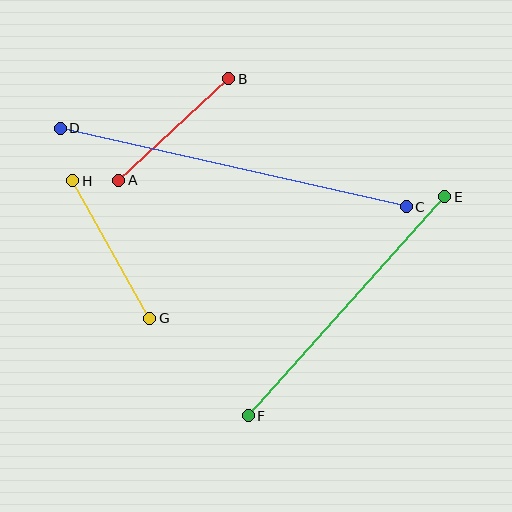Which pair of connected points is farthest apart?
Points C and D are farthest apart.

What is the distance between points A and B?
The distance is approximately 150 pixels.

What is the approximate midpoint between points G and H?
The midpoint is at approximately (111, 250) pixels.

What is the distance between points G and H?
The distance is approximately 158 pixels.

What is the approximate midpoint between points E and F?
The midpoint is at approximately (347, 306) pixels.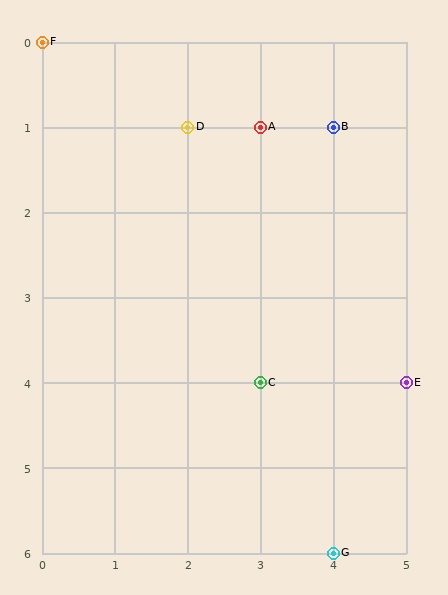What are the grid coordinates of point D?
Point D is at grid coordinates (2, 1).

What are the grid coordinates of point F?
Point F is at grid coordinates (0, 0).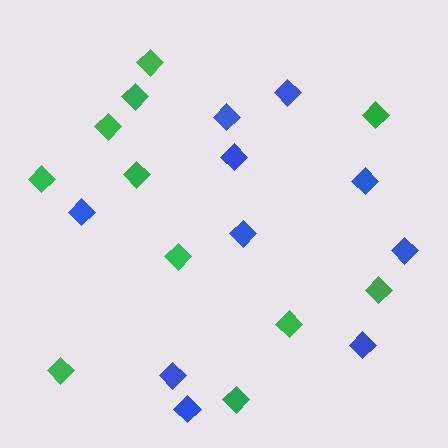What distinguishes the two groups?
There are 2 groups: one group of blue diamonds (10) and one group of green diamonds (11).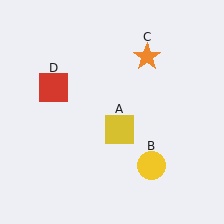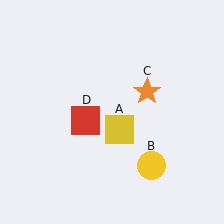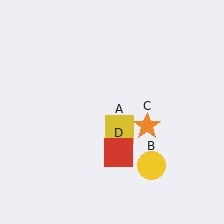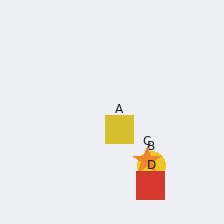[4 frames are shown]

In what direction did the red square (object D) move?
The red square (object D) moved down and to the right.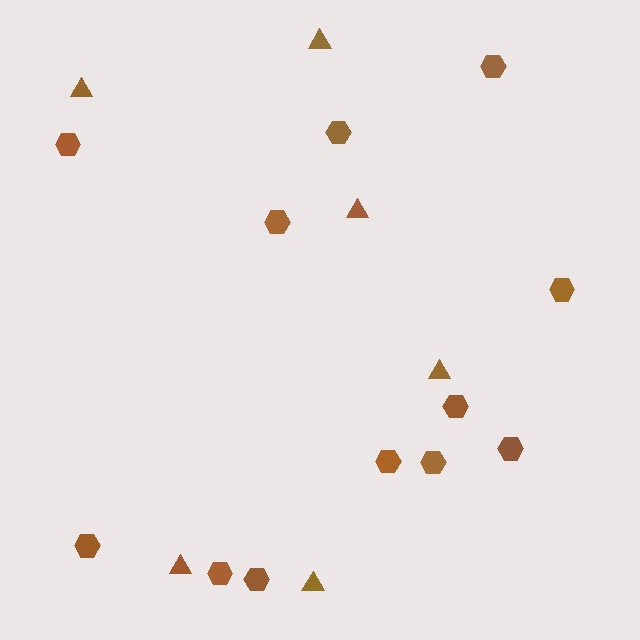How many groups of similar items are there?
There are 2 groups: one group of hexagons (12) and one group of triangles (6).